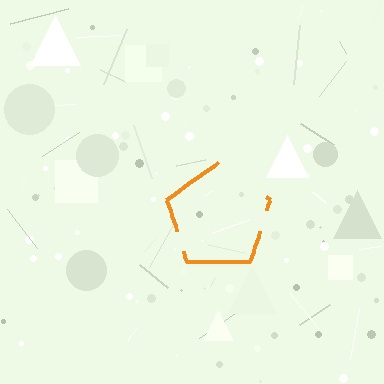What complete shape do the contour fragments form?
The contour fragments form a pentagon.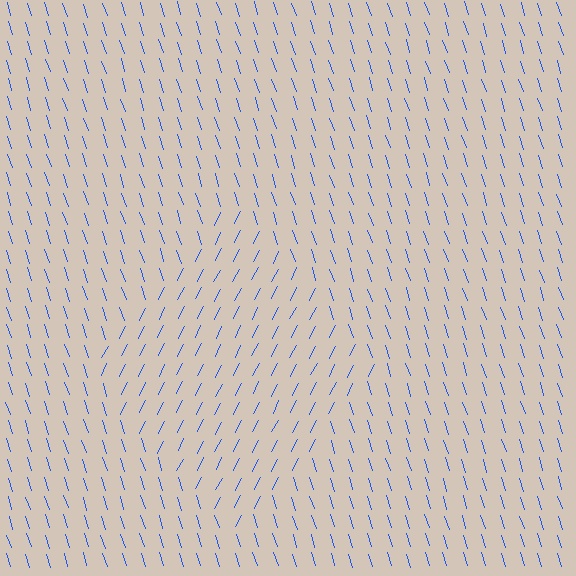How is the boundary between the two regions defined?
The boundary is defined purely by a change in line orientation (approximately 45 degrees difference). All lines are the same color and thickness.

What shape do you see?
I see a diamond.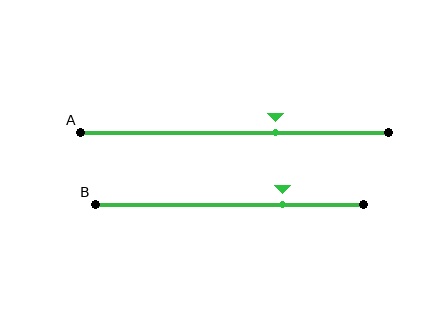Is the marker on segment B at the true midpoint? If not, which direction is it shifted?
No, the marker on segment B is shifted to the right by about 20% of the segment length.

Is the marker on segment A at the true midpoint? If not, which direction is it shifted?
No, the marker on segment A is shifted to the right by about 13% of the segment length.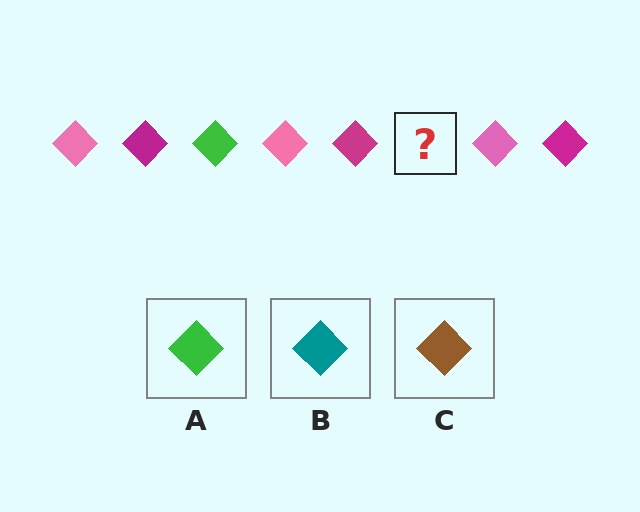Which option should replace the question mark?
Option A.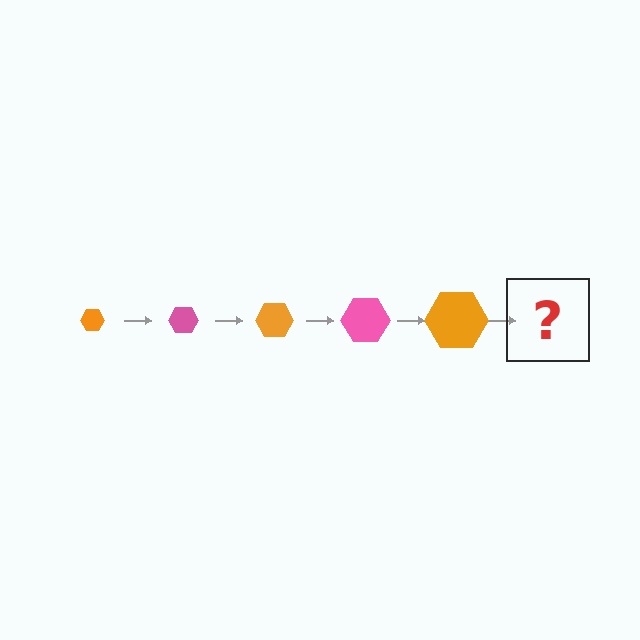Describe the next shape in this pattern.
It should be a pink hexagon, larger than the previous one.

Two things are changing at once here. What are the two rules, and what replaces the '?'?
The two rules are that the hexagon grows larger each step and the color cycles through orange and pink. The '?' should be a pink hexagon, larger than the previous one.